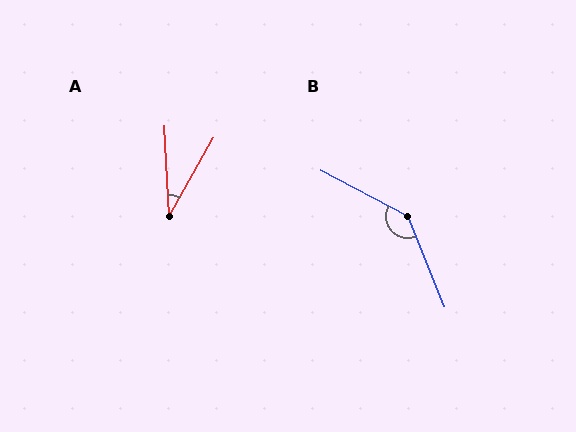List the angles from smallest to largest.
A (33°), B (140°).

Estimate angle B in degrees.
Approximately 140 degrees.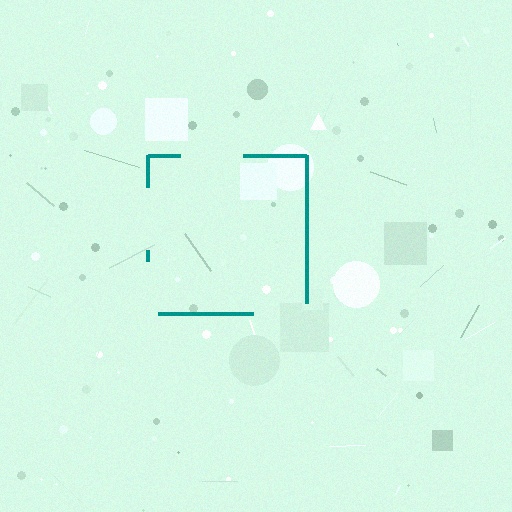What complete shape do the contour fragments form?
The contour fragments form a square.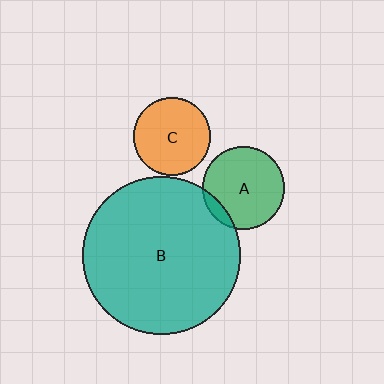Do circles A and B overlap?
Yes.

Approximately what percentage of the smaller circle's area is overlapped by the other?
Approximately 10%.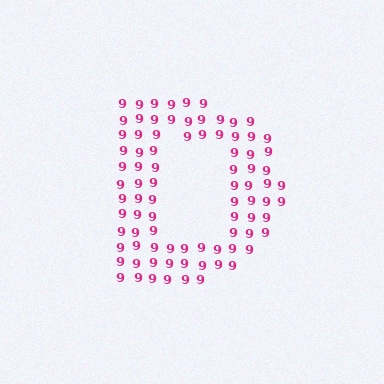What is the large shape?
The large shape is the letter D.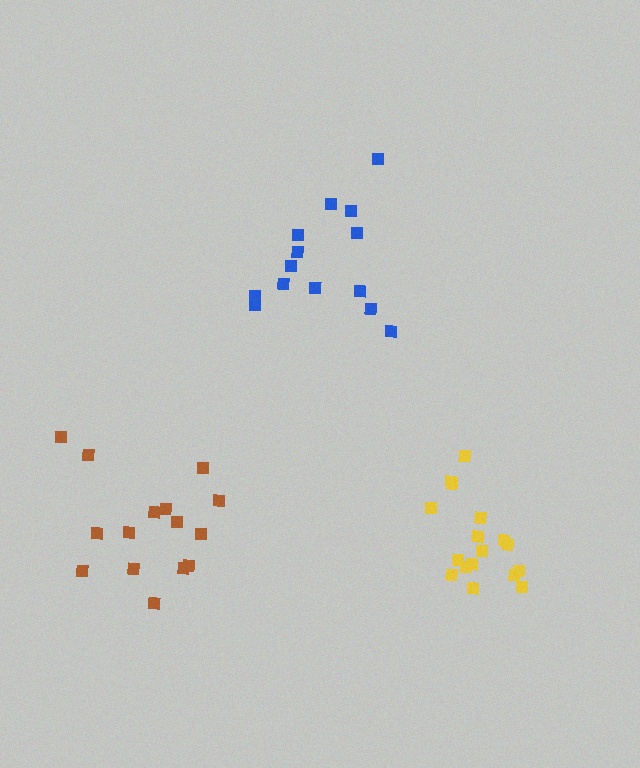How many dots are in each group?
Group 1: 14 dots, Group 2: 15 dots, Group 3: 17 dots (46 total).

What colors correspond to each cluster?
The clusters are colored: blue, brown, yellow.